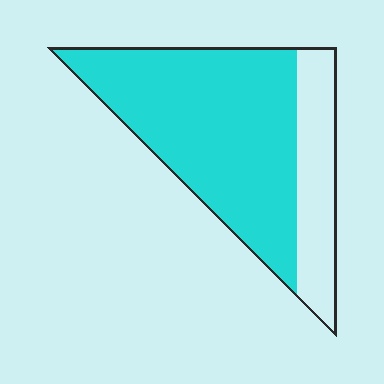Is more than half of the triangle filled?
Yes.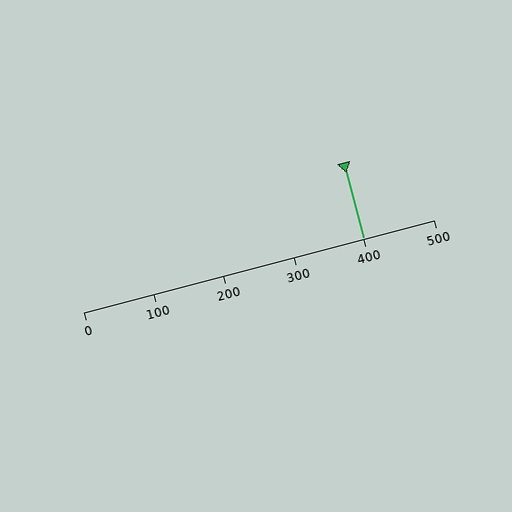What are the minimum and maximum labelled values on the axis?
The axis runs from 0 to 500.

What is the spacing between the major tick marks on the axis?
The major ticks are spaced 100 apart.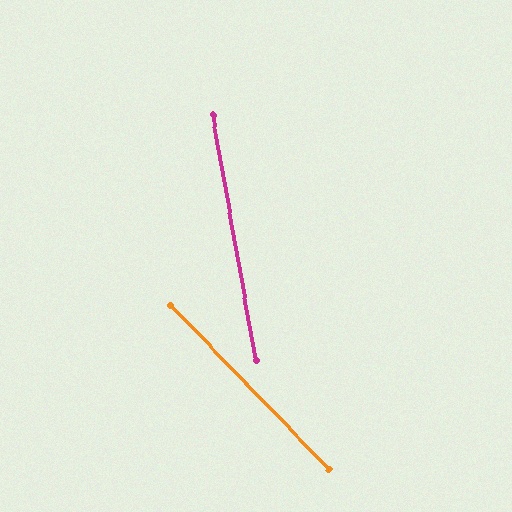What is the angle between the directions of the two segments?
Approximately 34 degrees.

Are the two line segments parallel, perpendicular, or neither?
Neither parallel nor perpendicular — they differ by about 34°.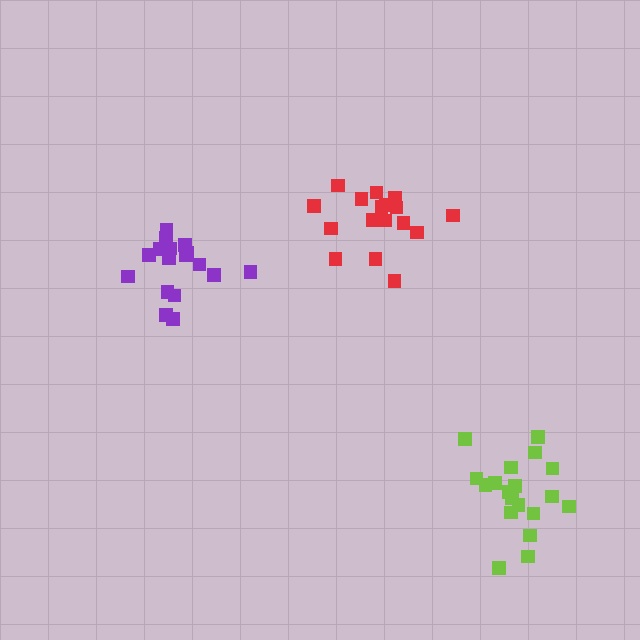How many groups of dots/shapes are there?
There are 3 groups.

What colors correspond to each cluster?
The clusters are colored: purple, lime, red.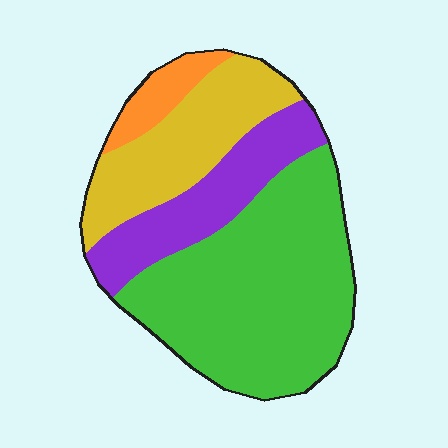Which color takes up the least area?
Orange, at roughly 5%.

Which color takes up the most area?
Green, at roughly 50%.